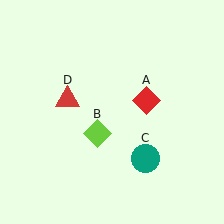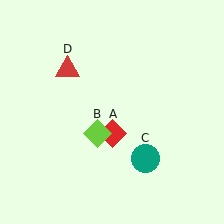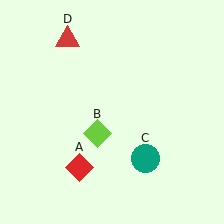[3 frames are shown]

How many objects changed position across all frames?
2 objects changed position: red diamond (object A), red triangle (object D).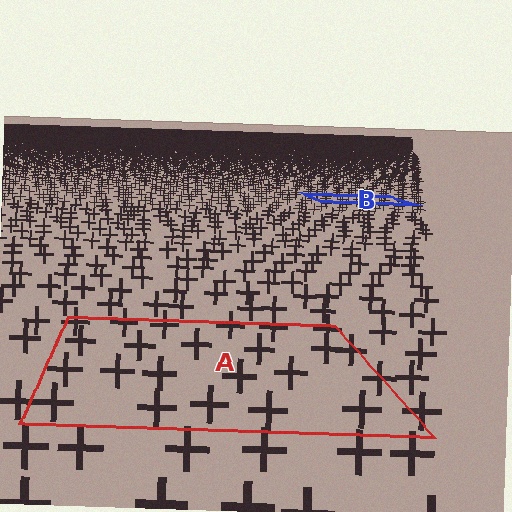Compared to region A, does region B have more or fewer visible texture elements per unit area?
Region B has more texture elements per unit area — they are packed more densely because it is farther away.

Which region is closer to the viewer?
Region A is closer. The texture elements there are larger and more spread out.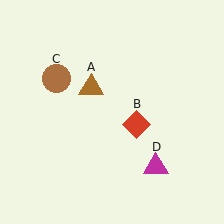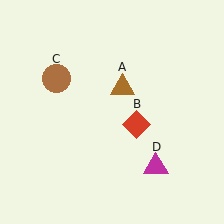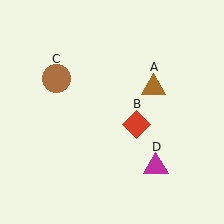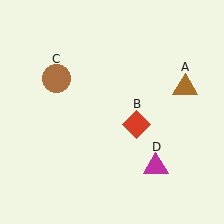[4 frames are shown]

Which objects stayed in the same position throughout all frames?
Red diamond (object B) and brown circle (object C) and magenta triangle (object D) remained stationary.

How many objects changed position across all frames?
1 object changed position: brown triangle (object A).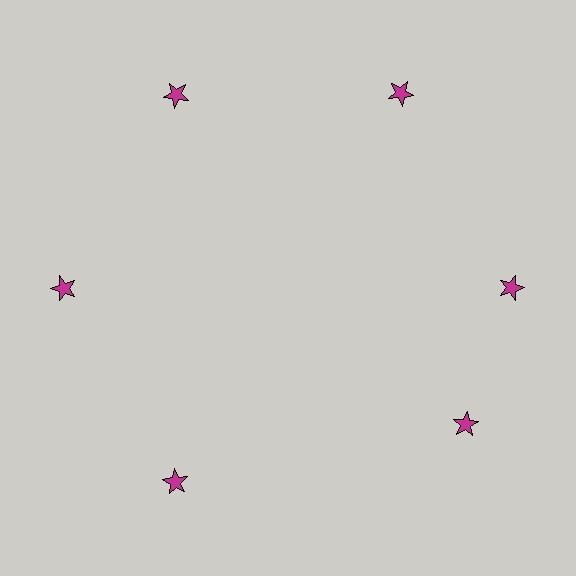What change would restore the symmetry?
The symmetry would be restored by rotating it back into even spacing with its neighbors so that all 6 stars sit at equal angles and equal distance from the center.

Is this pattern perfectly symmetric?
No. The 6 magenta stars are arranged in a ring, but one element near the 5 o'clock position is rotated out of alignment along the ring, breaking the 6-fold rotational symmetry.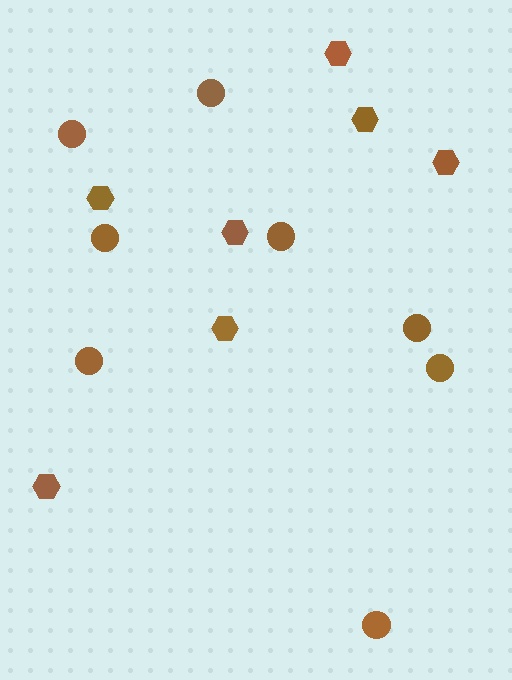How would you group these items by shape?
There are 2 groups: one group of hexagons (7) and one group of circles (8).